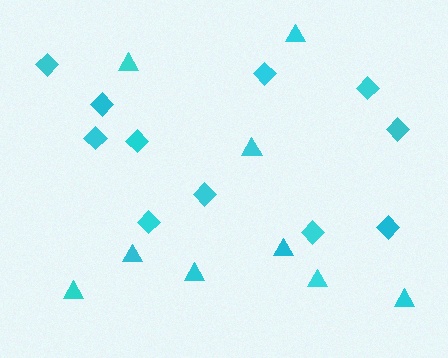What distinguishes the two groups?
There are 2 groups: one group of diamonds (11) and one group of triangles (9).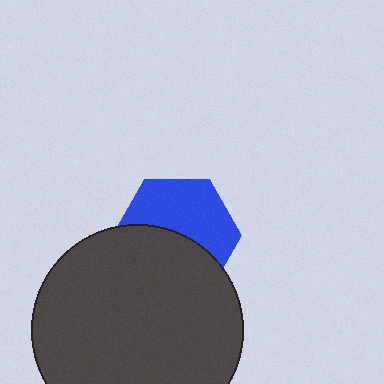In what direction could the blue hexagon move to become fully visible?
The blue hexagon could move up. That would shift it out from behind the dark gray circle entirely.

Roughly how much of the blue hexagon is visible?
About half of it is visible (roughly 52%).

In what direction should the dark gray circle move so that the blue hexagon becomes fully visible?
The dark gray circle should move down. That is the shortest direction to clear the overlap and leave the blue hexagon fully visible.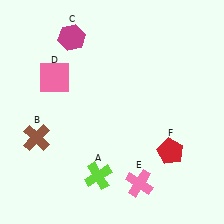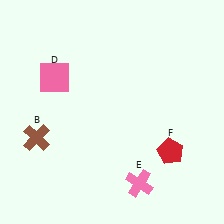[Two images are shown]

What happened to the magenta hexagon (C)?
The magenta hexagon (C) was removed in Image 2. It was in the top-left area of Image 1.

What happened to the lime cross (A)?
The lime cross (A) was removed in Image 2. It was in the bottom-left area of Image 1.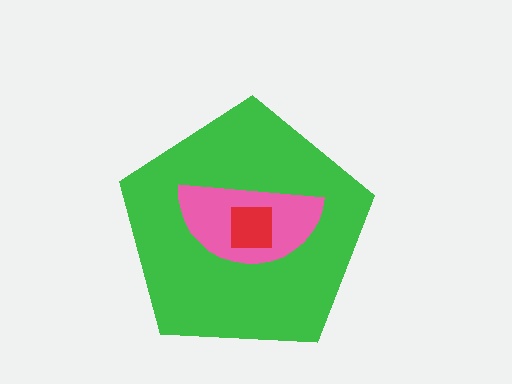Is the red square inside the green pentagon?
Yes.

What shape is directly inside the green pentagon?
The pink semicircle.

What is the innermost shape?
The red square.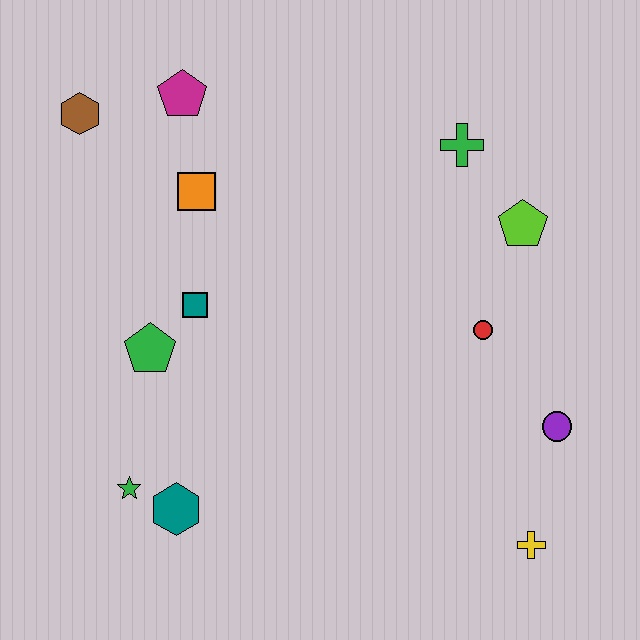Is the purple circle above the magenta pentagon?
No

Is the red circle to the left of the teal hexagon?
No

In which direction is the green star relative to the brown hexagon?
The green star is below the brown hexagon.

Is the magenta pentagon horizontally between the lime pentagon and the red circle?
No